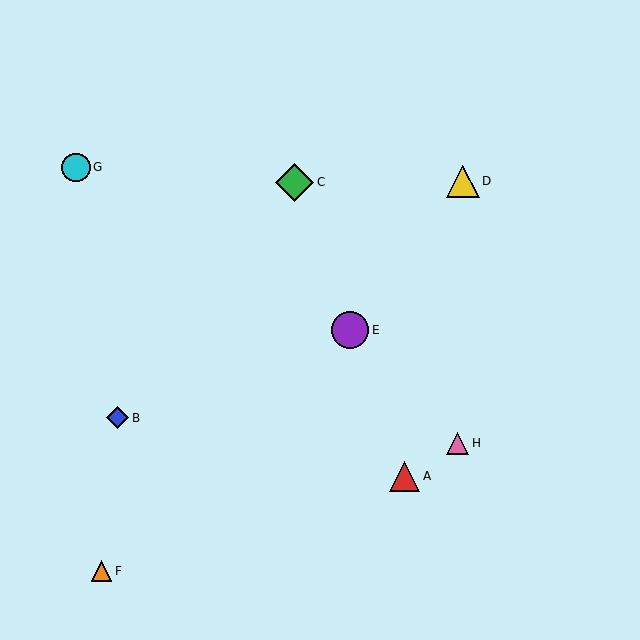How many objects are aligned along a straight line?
3 objects (A, C, E) are aligned along a straight line.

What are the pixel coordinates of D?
Object D is at (463, 181).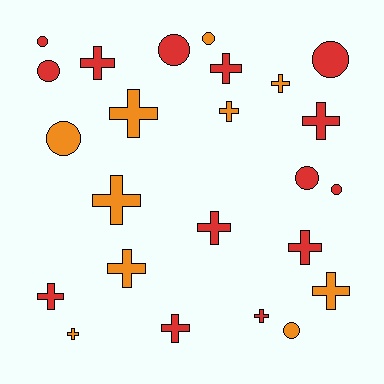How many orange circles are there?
There are 3 orange circles.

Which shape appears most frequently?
Cross, with 15 objects.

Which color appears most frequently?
Red, with 14 objects.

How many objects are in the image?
There are 24 objects.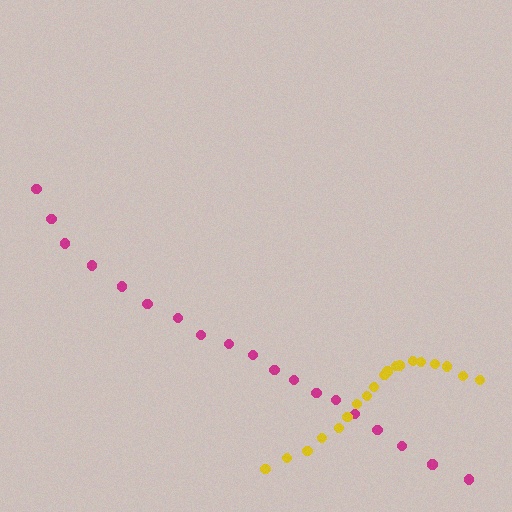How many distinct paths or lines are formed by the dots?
There are 2 distinct paths.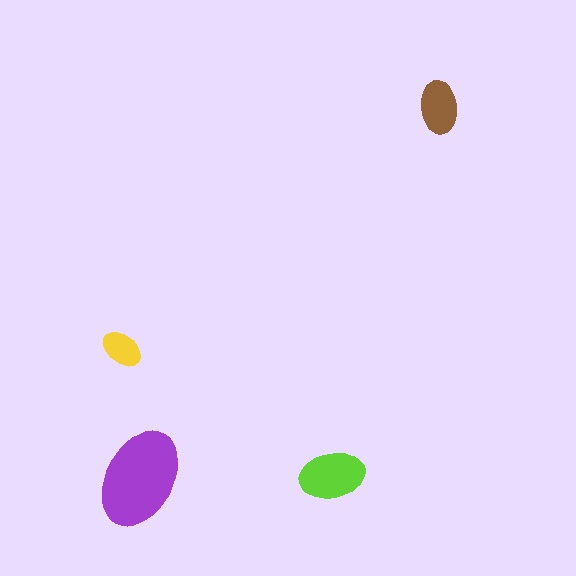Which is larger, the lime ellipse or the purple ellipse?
The purple one.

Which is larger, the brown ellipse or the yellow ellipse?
The brown one.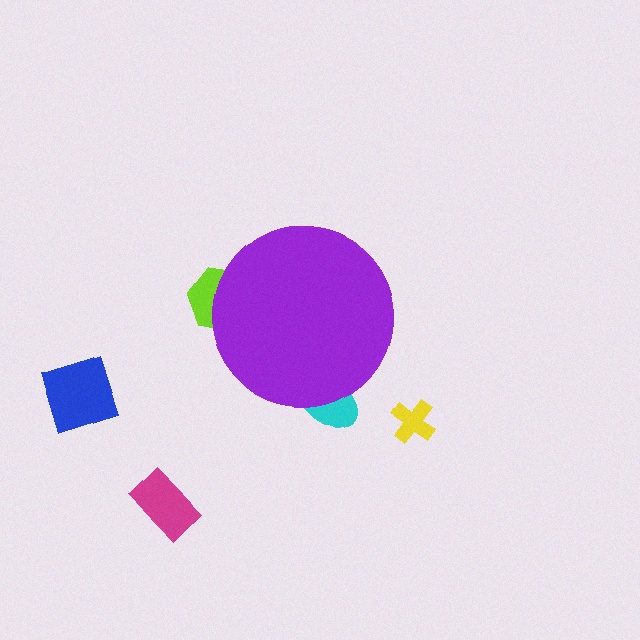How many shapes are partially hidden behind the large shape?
2 shapes are partially hidden.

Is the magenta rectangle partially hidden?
No, the magenta rectangle is fully visible.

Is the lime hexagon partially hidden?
Yes, the lime hexagon is partially hidden behind the purple circle.